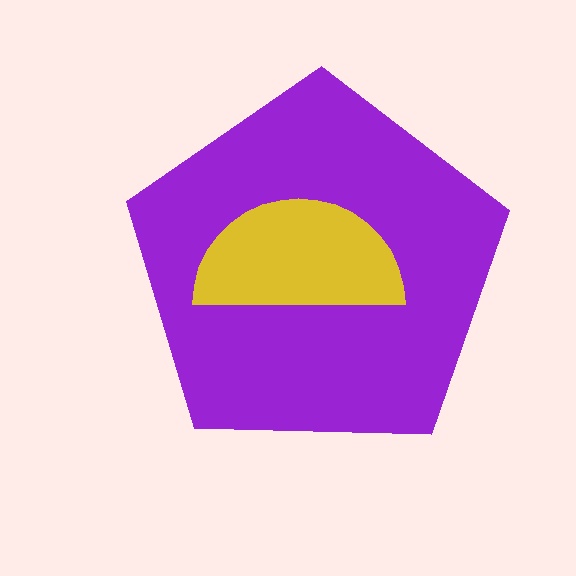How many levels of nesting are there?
2.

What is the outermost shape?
The purple pentagon.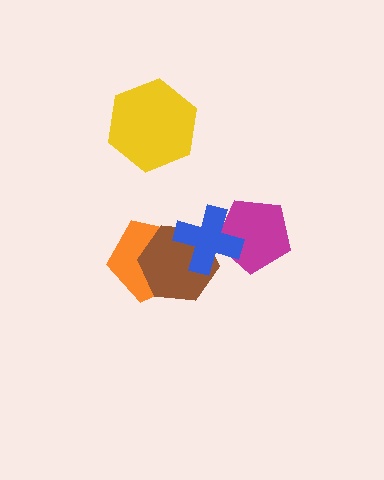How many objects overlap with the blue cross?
3 objects overlap with the blue cross.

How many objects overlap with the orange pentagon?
2 objects overlap with the orange pentagon.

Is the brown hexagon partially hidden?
Yes, it is partially covered by another shape.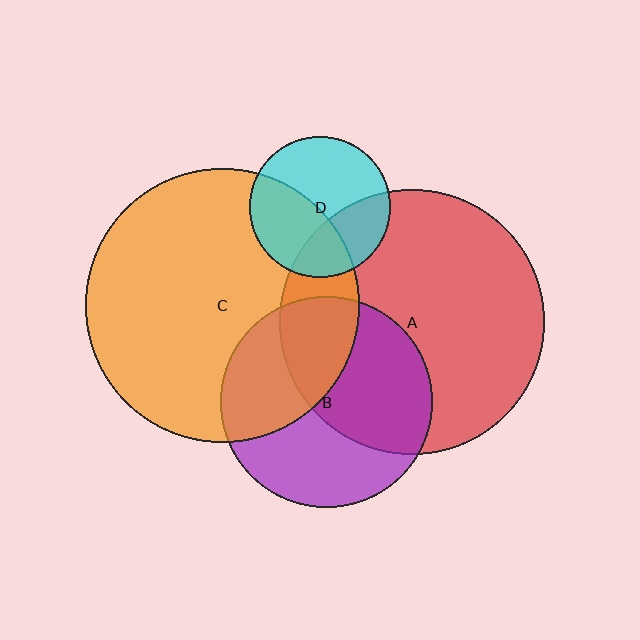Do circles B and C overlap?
Yes.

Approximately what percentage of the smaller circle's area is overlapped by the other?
Approximately 40%.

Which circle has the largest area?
Circle C (orange).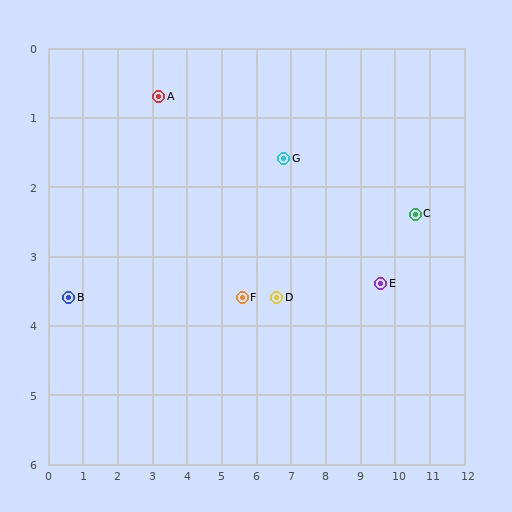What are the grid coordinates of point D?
Point D is at approximately (6.6, 3.6).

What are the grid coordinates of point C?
Point C is at approximately (10.6, 2.4).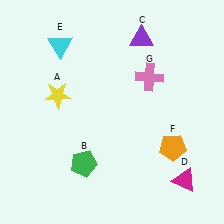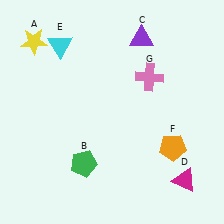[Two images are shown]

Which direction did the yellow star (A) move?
The yellow star (A) moved up.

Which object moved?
The yellow star (A) moved up.